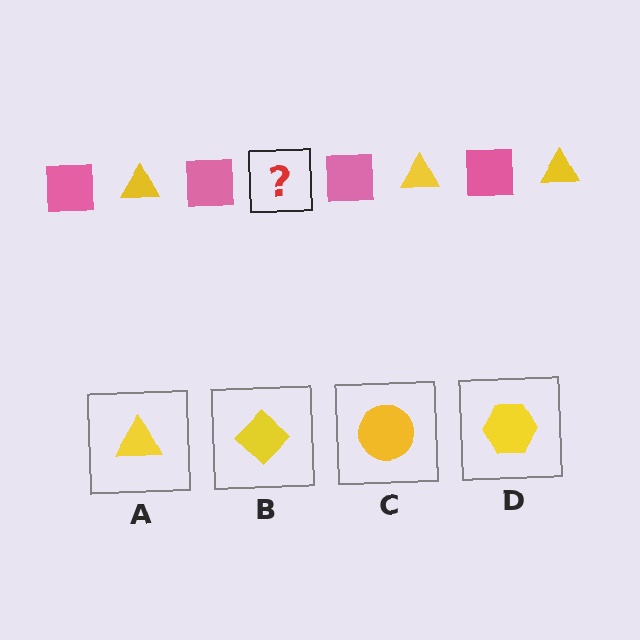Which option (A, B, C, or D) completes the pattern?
A.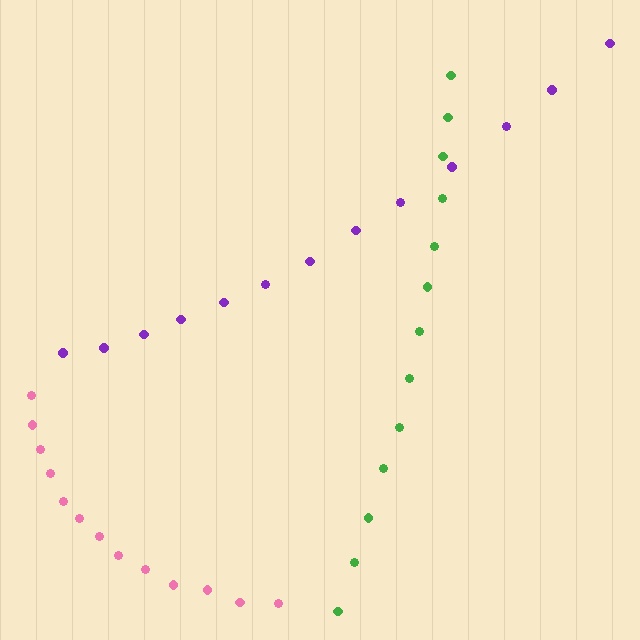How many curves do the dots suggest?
There are 3 distinct paths.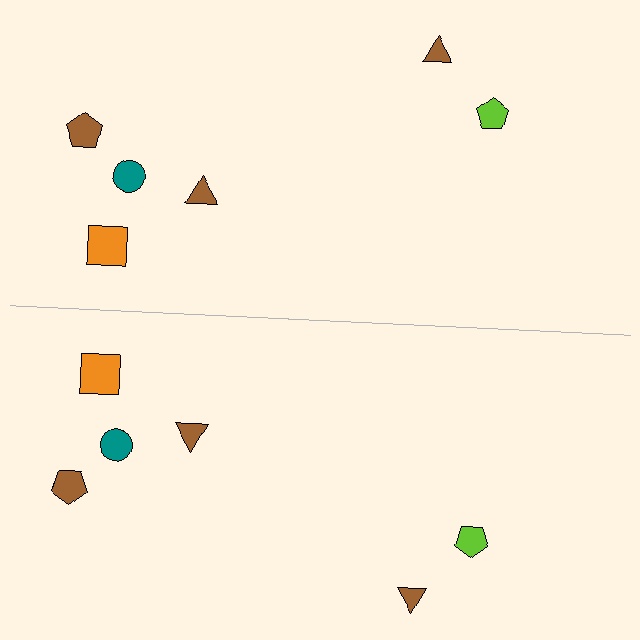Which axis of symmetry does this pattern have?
The pattern has a horizontal axis of symmetry running through the center of the image.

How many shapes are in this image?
There are 12 shapes in this image.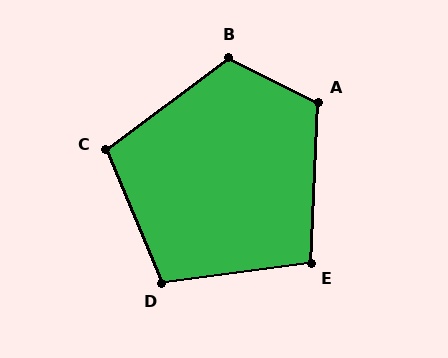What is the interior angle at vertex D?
Approximately 105 degrees (obtuse).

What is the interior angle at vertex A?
Approximately 114 degrees (obtuse).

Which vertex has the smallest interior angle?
E, at approximately 100 degrees.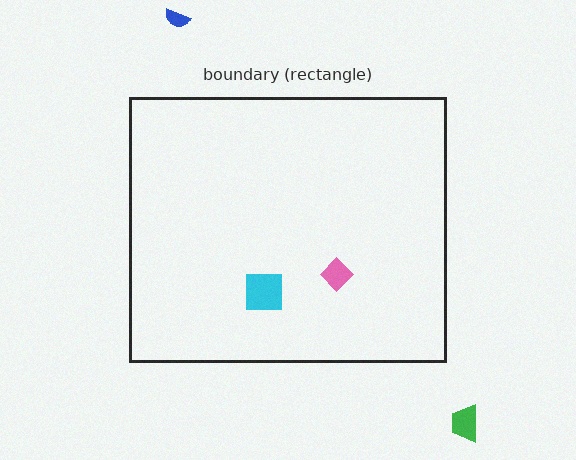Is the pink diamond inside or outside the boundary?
Inside.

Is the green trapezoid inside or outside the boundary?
Outside.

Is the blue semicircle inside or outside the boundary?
Outside.